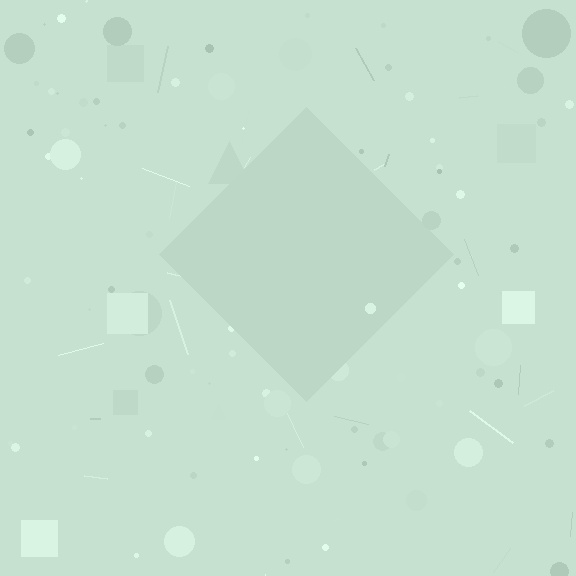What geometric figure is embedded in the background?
A diamond is embedded in the background.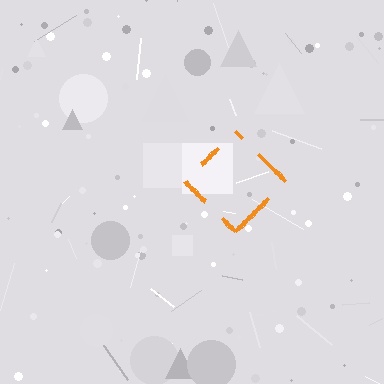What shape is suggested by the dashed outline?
The dashed outline suggests a diamond.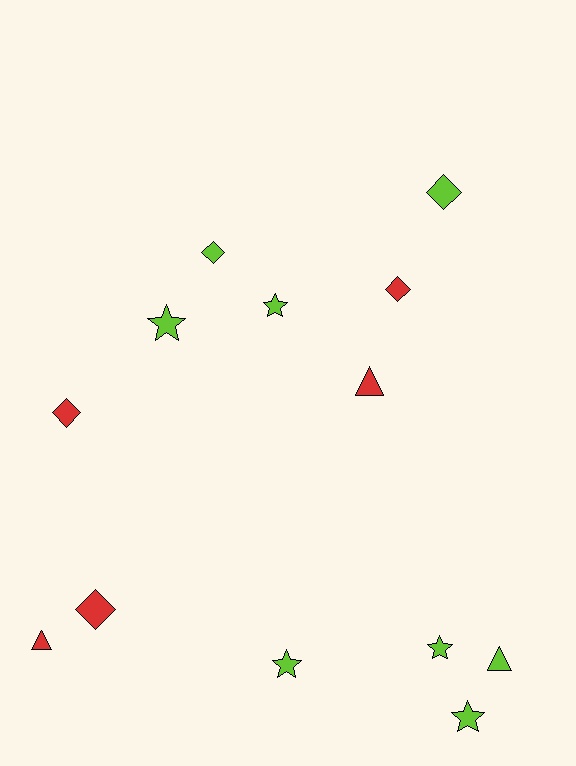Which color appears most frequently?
Lime, with 8 objects.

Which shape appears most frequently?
Diamond, with 5 objects.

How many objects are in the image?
There are 13 objects.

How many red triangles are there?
There are 2 red triangles.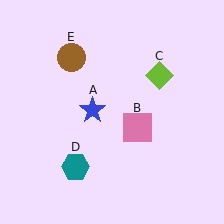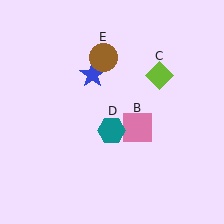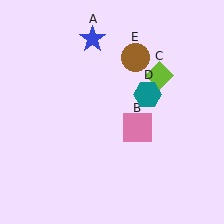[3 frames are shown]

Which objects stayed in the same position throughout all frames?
Pink square (object B) and lime diamond (object C) remained stationary.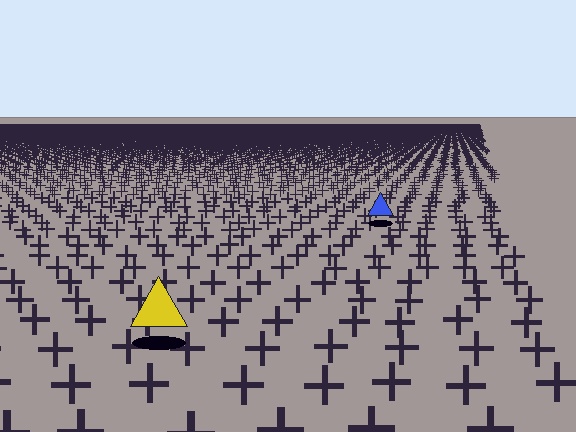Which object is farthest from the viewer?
The blue triangle is farthest from the viewer. It appears smaller and the ground texture around it is denser.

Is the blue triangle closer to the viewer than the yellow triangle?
No. The yellow triangle is closer — you can tell from the texture gradient: the ground texture is coarser near it.